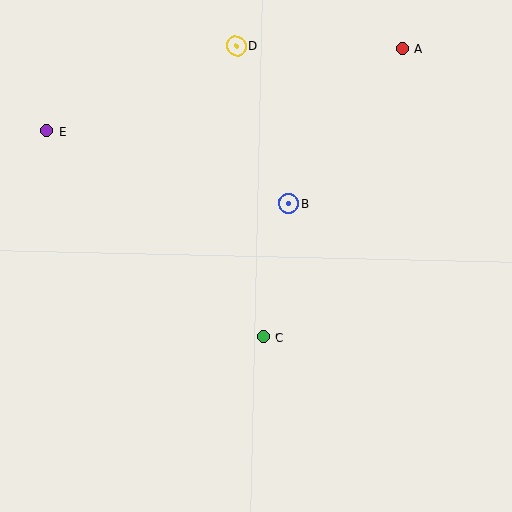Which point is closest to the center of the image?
Point B at (289, 203) is closest to the center.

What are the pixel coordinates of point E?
Point E is at (46, 131).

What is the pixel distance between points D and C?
The distance between D and C is 292 pixels.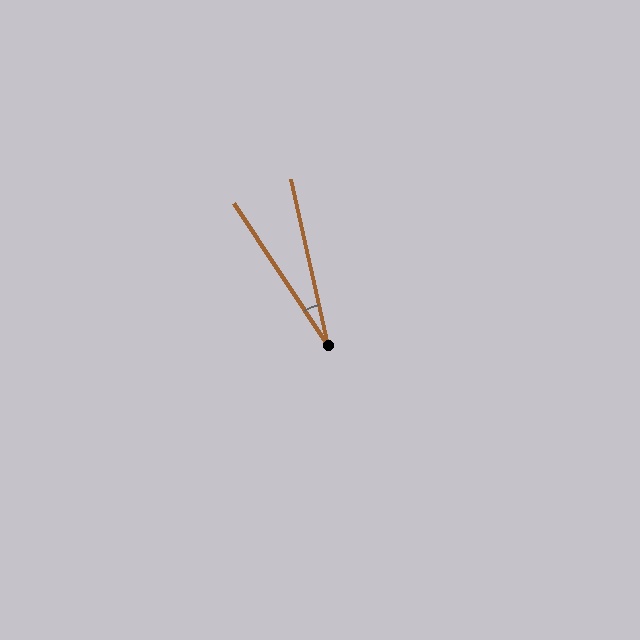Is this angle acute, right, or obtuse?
It is acute.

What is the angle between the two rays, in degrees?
Approximately 21 degrees.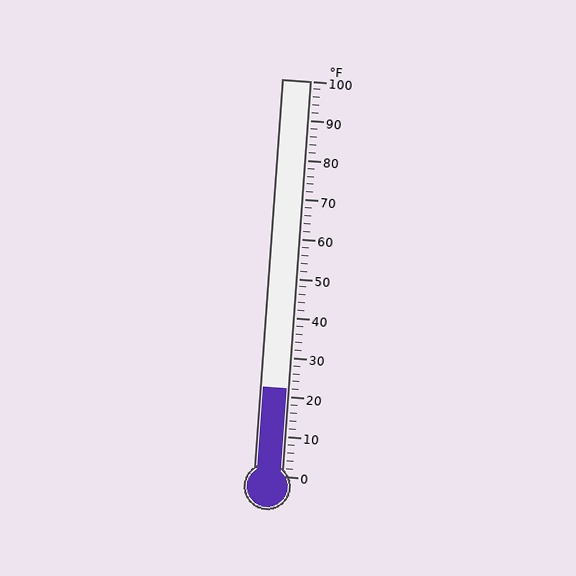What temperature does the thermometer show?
The thermometer shows approximately 22°F.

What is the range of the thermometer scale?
The thermometer scale ranges from 0°F to 100°F.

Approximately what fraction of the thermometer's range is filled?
The thermometer is filled to approximately 20% of its range.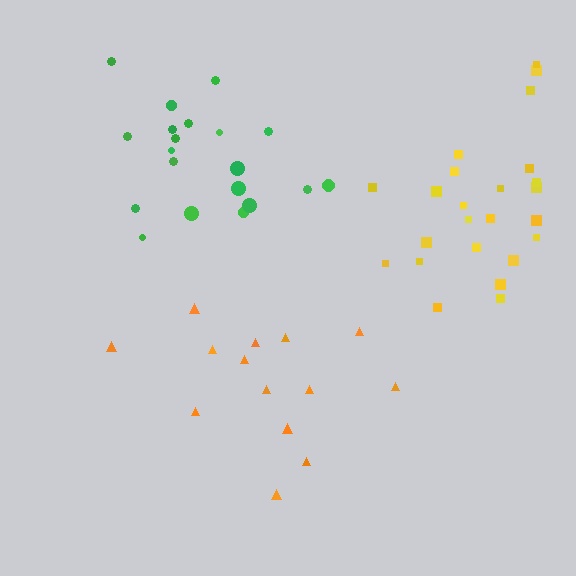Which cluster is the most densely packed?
Green.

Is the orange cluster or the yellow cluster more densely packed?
Yellow.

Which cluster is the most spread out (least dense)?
Orange.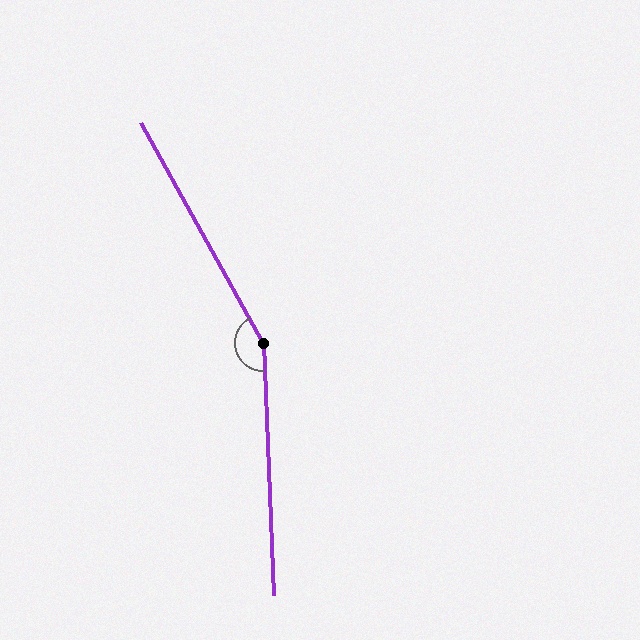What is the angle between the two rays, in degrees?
Approximately 153 degrees.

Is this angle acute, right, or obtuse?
It is obtuse.